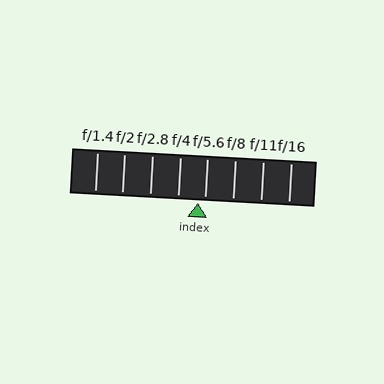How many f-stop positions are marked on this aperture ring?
There are 8 f-stop positions marked.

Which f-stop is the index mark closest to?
The index mark is closest to f/5.6.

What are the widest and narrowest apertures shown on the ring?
The widest aperture shown is f/1.4 and the narrowest is f/16.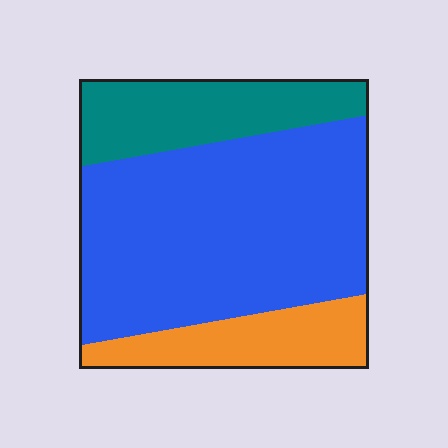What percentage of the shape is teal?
Teal covers roughly 20% of the shape.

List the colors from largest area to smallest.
From largest to smallest: blue, teal, orange.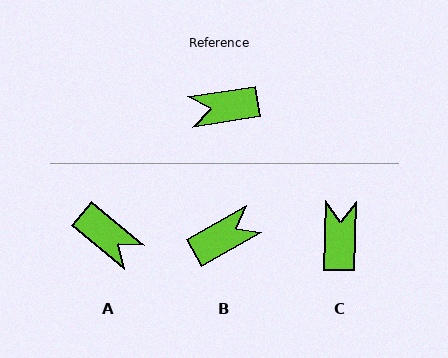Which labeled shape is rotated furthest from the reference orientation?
B, about 159 degrees away.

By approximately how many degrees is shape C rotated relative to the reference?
Approximately 100 degrees clockwise.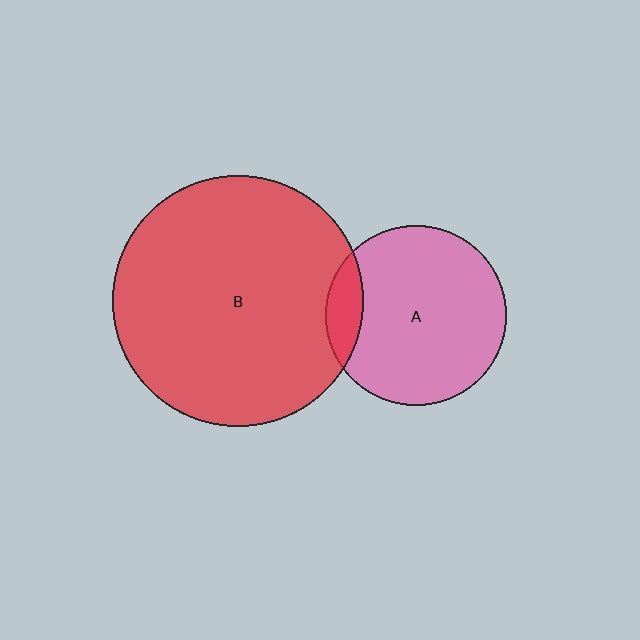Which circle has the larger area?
Circle B (red).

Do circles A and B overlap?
Yes.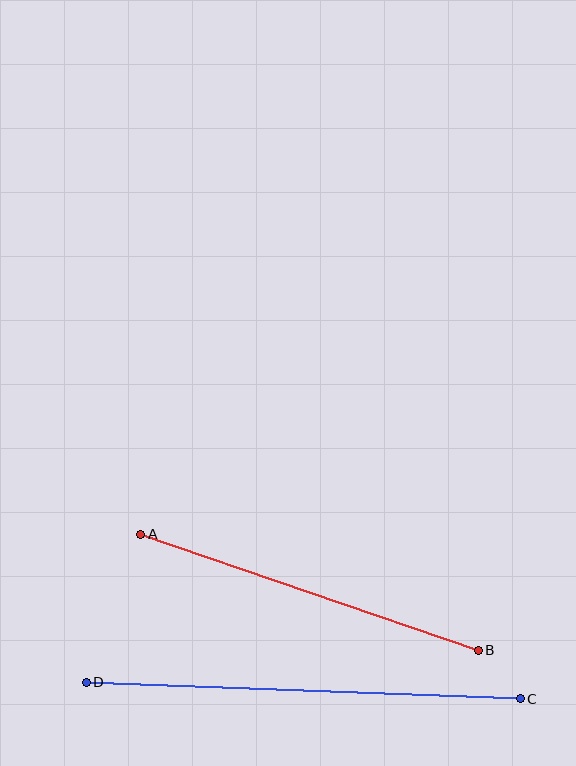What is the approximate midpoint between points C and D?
The midpoint is at approximately (303, 691) pixels.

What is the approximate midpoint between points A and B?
The midpoint is at approximately (310, 592) pixels.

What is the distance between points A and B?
The distance is approximately 357 pixels.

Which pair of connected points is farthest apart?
Points C and D are farthest apart.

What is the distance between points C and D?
The distance is approximately 434 pixels.